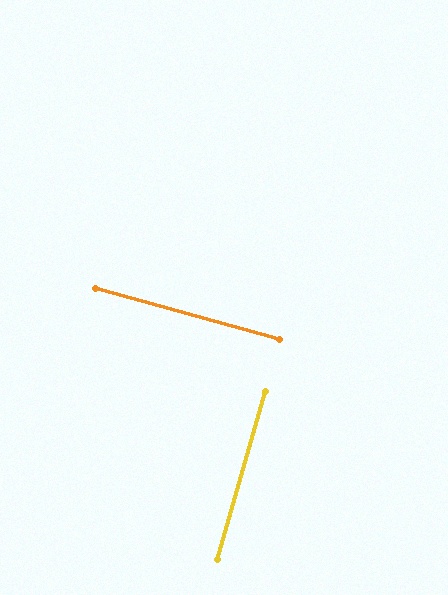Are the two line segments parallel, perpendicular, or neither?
Perpendicular — they meet at approximately 90°.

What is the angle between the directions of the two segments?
Approximately 90 degrees.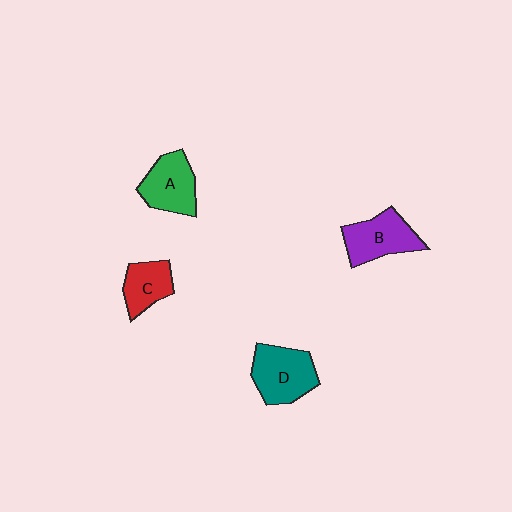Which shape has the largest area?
Shape D (teal).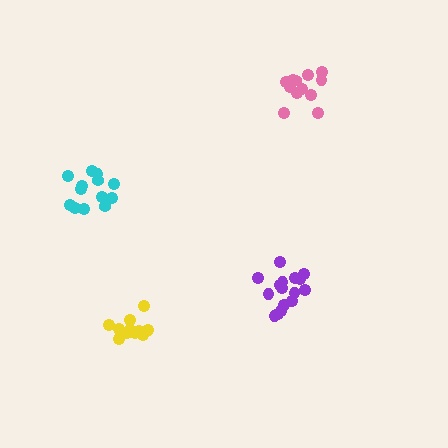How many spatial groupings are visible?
There are 4 spatial groupings.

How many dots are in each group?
Group 1: 13 dots, Group 2: 13 dots, Group 3: 16 dots, Group 4: 13 dots (55 total).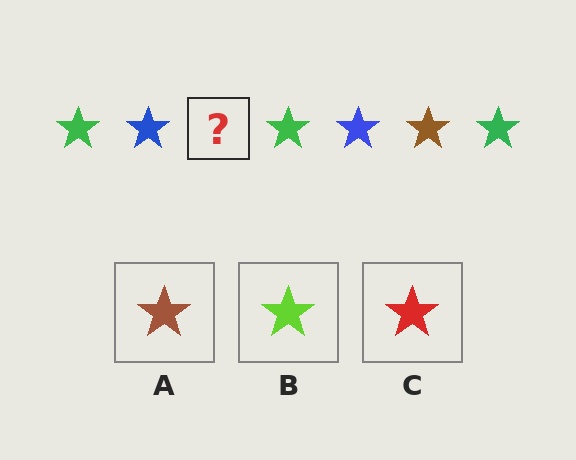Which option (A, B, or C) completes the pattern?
A.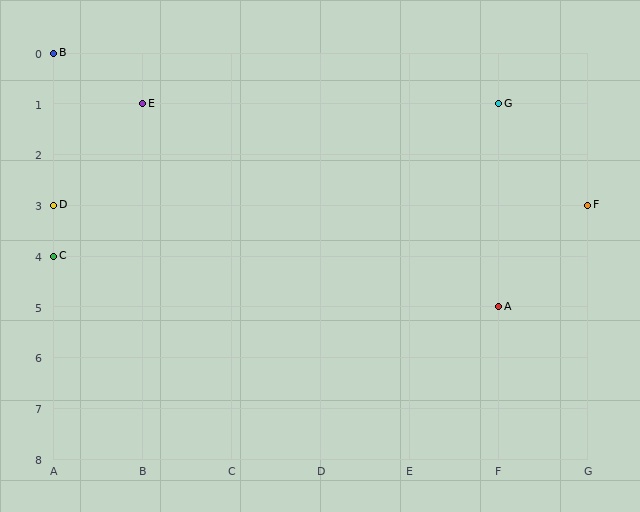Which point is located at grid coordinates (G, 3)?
Point F is at (G, 3).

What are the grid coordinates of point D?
Point D is at grid coordinates (A, 3).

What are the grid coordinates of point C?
Point C is at grid coordinates (A, 4).